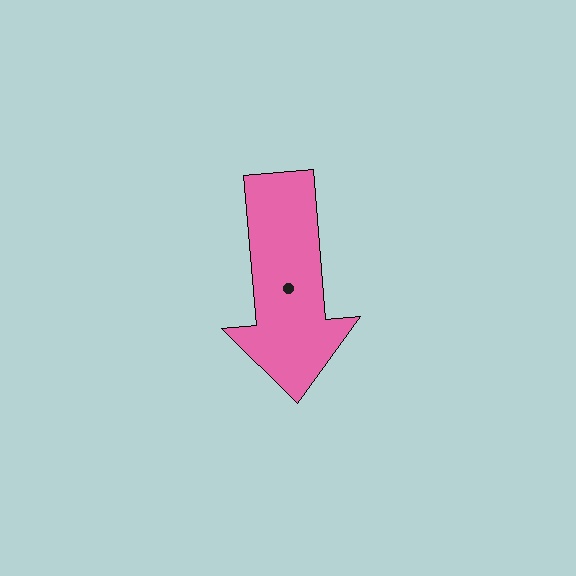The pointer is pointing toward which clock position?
Roughly 6 o'clock.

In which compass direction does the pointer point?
South.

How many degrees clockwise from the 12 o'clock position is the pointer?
Approximately 175 degrees.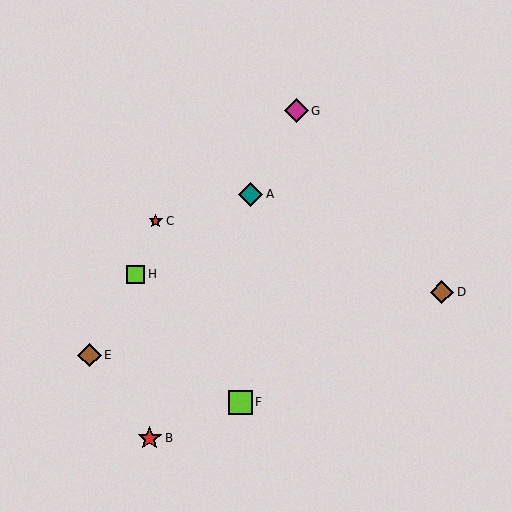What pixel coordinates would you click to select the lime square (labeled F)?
Click at (240, 402) to select the lime square F.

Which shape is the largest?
The teal diamond (labeled A) is the largest.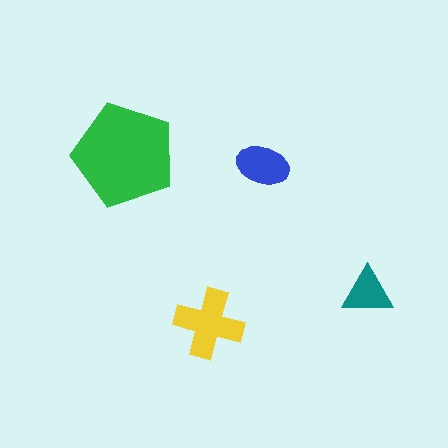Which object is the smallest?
The teal triangle.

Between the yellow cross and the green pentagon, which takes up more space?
The green pentagon.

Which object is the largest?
The green pentagon.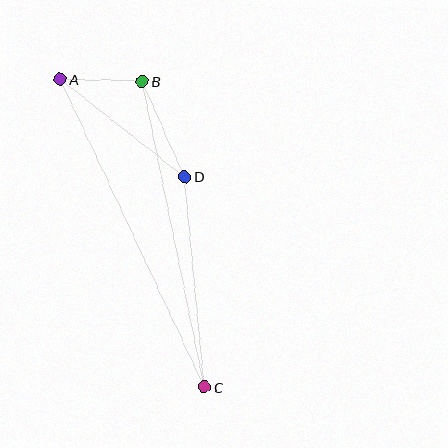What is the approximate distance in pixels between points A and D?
The distance between A and D is approximately 158 pixels.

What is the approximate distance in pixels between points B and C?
The distance between B and C is approximately 312 pixels.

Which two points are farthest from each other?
Points A and C are farthest from each other.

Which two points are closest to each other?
Points A and B are closest to each other.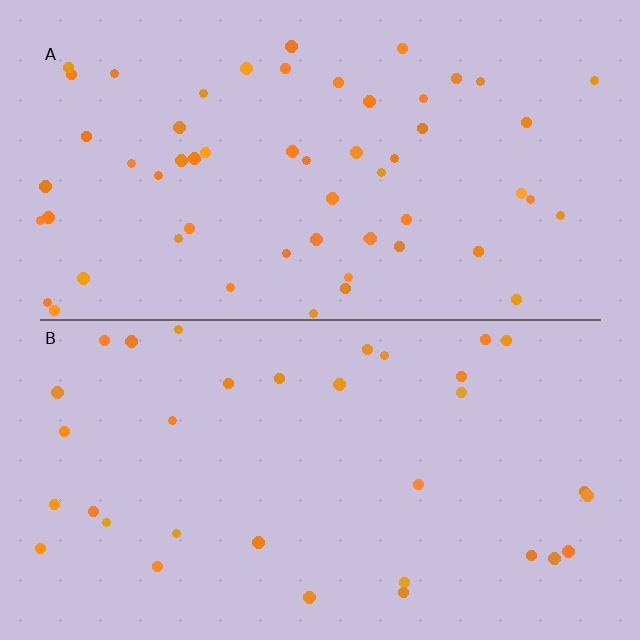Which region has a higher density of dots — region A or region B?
A (the top).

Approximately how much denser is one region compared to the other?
Approximately 1.7× — region A over region B.